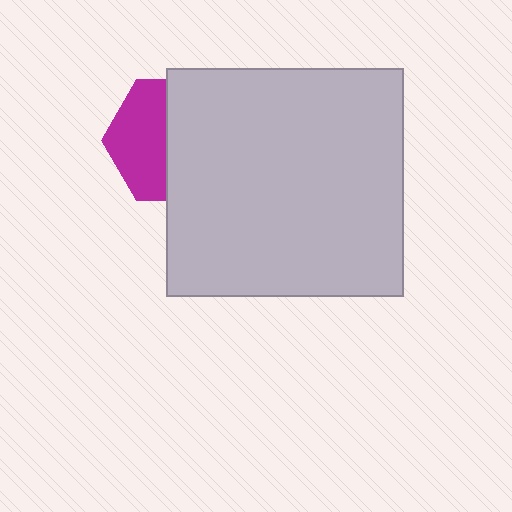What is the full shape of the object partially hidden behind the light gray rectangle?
The partially hidden object is a magenta hexagon.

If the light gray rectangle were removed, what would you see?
You would see the complete magenta hexagon.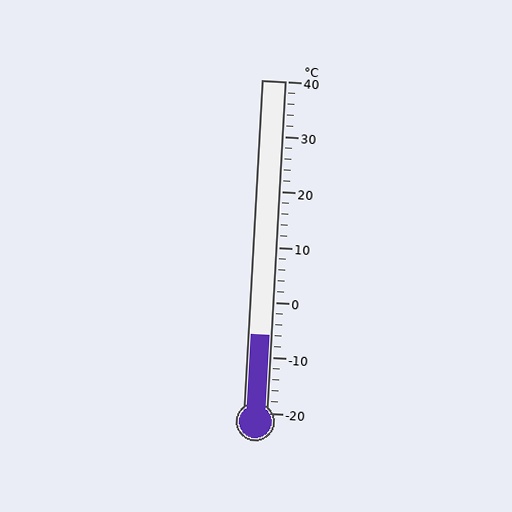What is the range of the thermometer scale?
The thermometer scale ranges from -20°C to 40°C.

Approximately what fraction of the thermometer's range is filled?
The thermometer is filled to approximately 25% of its range.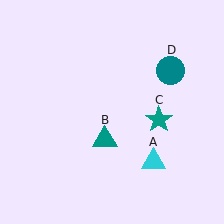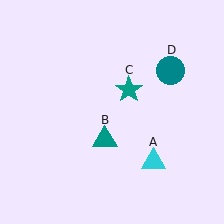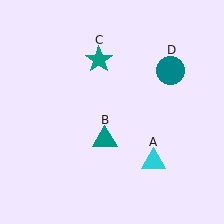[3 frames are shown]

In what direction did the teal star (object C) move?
The teal star (object C) moved up and to the left.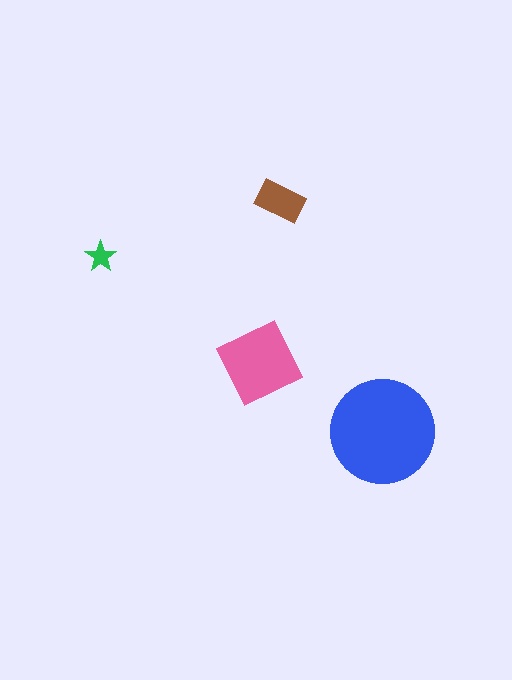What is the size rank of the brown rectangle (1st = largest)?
3rd.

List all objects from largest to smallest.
The blue circle, the pink square, the brown rectangle, the green star.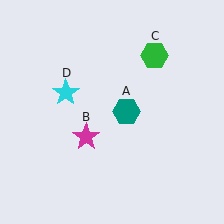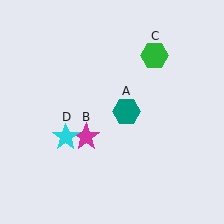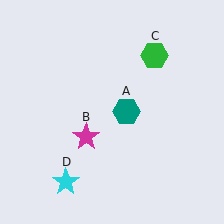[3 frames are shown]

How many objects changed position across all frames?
1 object changed position: cyan star (object D).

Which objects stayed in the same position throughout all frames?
Teal hexagon (object A) and magenta star (object B) and green hexagon (object C) remained stationary.